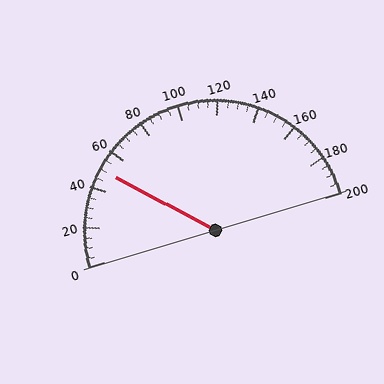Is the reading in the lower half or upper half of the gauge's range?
The reading is in the lower half of the range (0 to 200).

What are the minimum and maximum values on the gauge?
The gauge ranges from 0 to 200.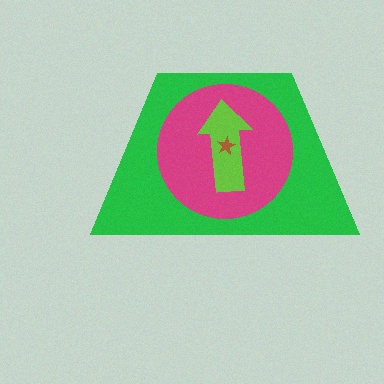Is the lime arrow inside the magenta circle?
Yes.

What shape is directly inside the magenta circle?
The lime arrow.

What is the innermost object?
The brown star.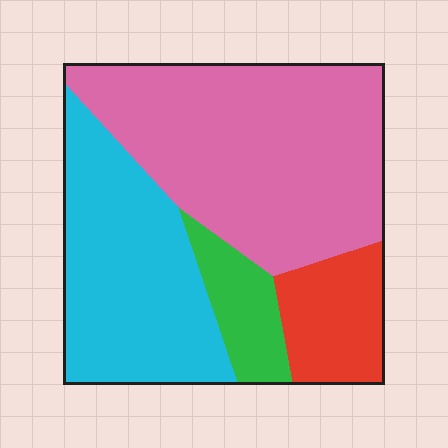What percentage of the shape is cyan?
Cyan covers 32% of the shape.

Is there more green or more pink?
Pink.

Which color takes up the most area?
Pink, at roughly 45%.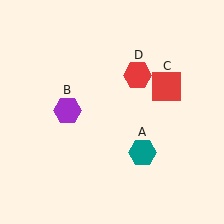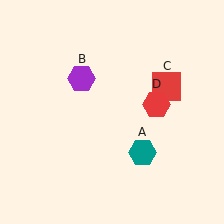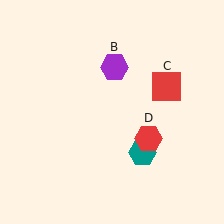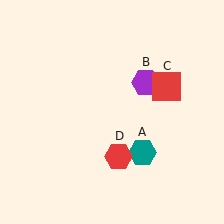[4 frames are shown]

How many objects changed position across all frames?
2 objects changed position: purple hexagon (object B), red hexagon (object D).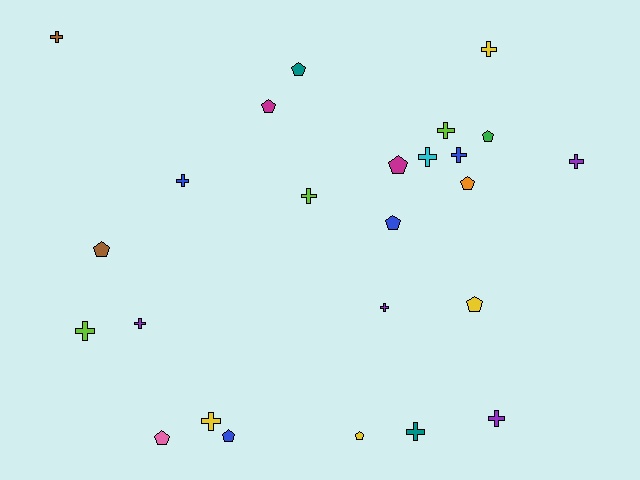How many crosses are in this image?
There are 14 crosses.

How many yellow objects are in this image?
There are 4 yellow objects.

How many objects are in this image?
There are 25 objects.